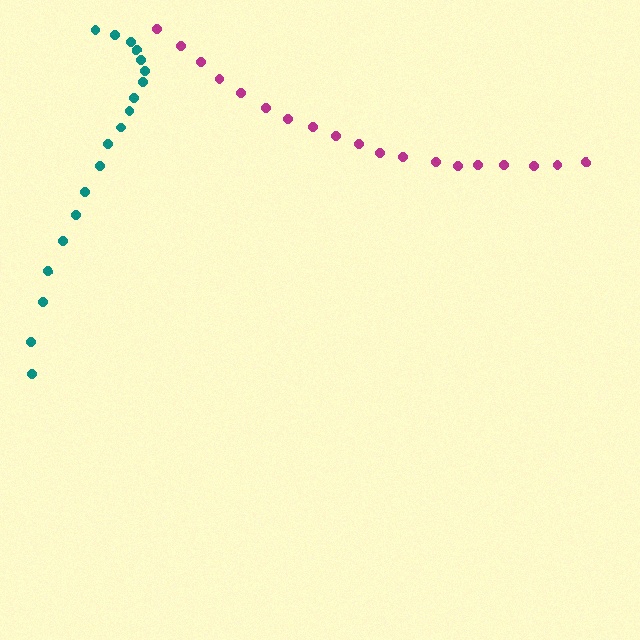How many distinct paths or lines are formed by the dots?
There are 2 distinct paths.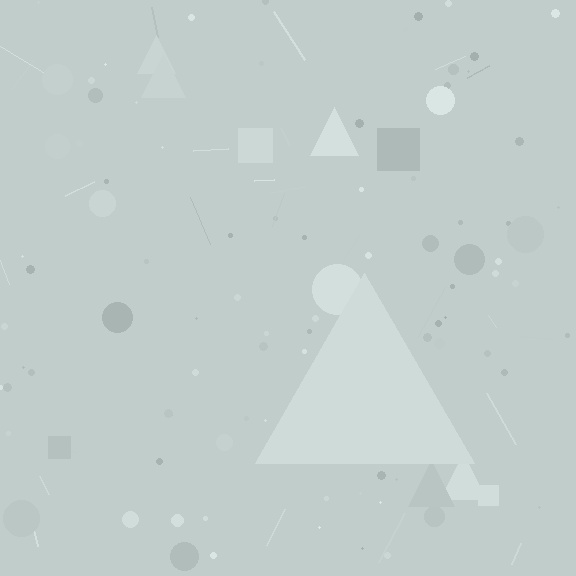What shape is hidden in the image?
A triangle is hidden in the image.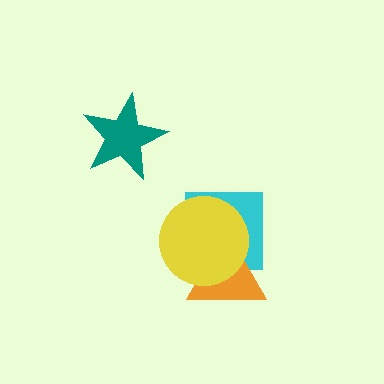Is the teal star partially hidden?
No, no other shape covers it.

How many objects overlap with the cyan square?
2 objects overlap with the cyan square.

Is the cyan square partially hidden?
Yes, it is partially covered by another shape.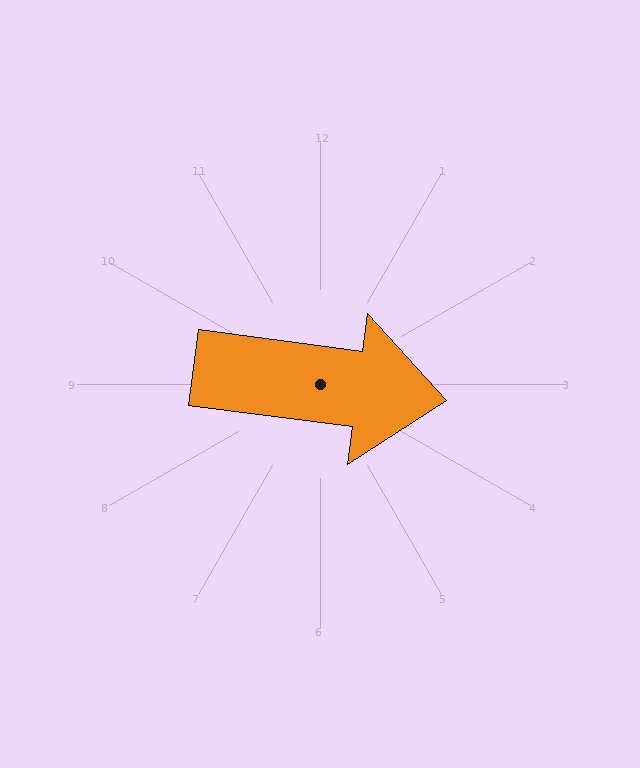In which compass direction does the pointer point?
East.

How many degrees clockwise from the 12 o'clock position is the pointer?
Approximately 97 degrees.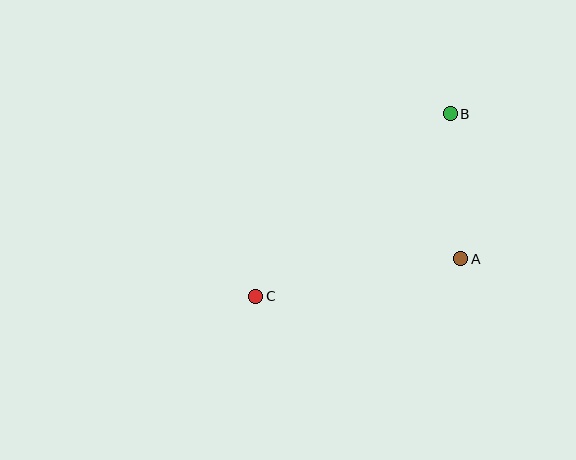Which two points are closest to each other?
Points A and B are closest to each other.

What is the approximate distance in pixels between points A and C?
The distance between A and C is approximately 208 pixels.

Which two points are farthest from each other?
Points B and C are farthest from each other.